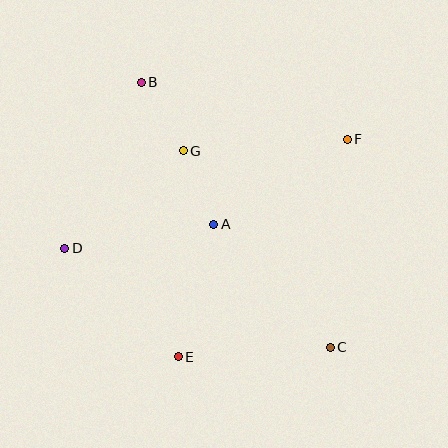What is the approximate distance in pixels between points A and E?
The distance between A and E is approximately 138 pixels.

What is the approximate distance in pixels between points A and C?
The distance between A and C is approximately 169 pixels.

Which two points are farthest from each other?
Points B and C are farthest from each other.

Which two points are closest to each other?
Points A and G are closest to each other.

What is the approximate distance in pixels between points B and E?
The distance between B and E is approximately 277 pixels.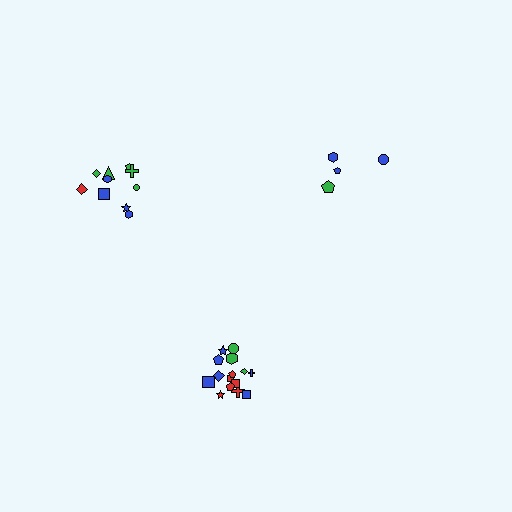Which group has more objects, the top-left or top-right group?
The top-left group.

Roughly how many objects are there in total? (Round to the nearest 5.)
Roughly 30 objects in total.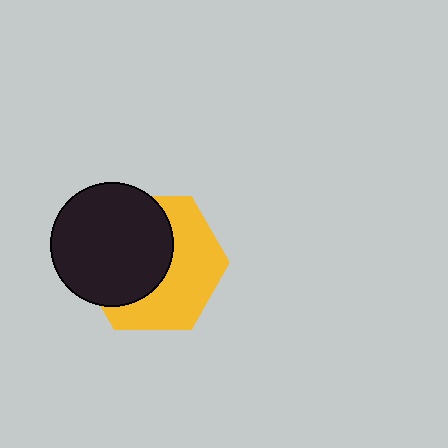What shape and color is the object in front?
The object in front is a black circle.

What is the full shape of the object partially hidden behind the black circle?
The partially hidden object is a yellow hexagon.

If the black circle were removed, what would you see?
You would see the complete yellow hexagon.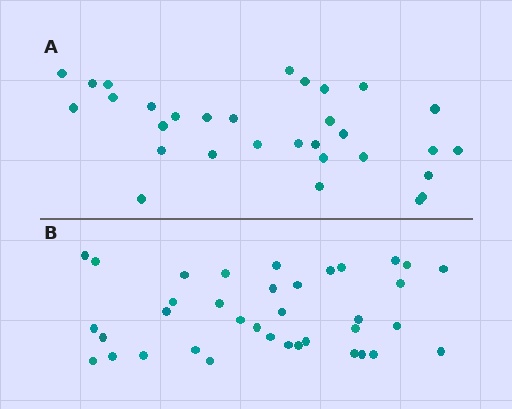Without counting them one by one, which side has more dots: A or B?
Region B (the bottom region) has more dots.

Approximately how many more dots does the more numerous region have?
Region B has about 6 more dots than region A.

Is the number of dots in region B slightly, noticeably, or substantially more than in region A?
Region B has only slightly more — the two regions are fairly close. The ratio is roughly 1.2 to 1.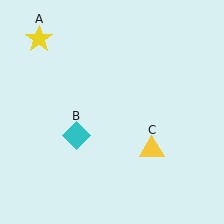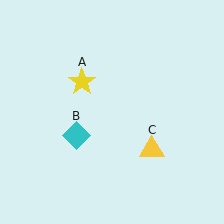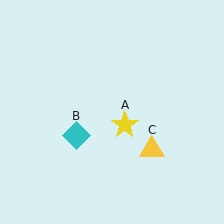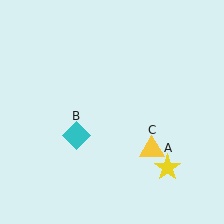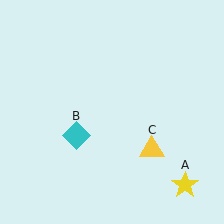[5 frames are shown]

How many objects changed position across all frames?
1 object changed position: yellow star (object A).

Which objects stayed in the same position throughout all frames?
Cyan diamond (object B) and yellow triangle (object C) remained stationary.